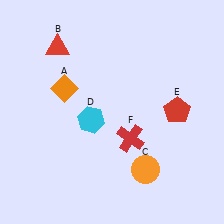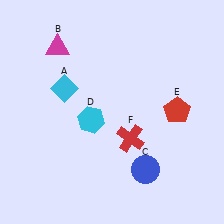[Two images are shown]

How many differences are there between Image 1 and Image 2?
There are 3 differences between the two images.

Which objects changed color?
A changed from orange to cyan. B changed from red to magenta. C changed from orange to blue.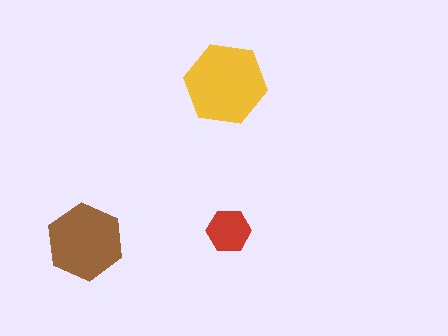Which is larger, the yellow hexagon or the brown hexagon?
The yellow one.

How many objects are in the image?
There are 3 objects in the image.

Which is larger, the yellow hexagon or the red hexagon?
The yellow one.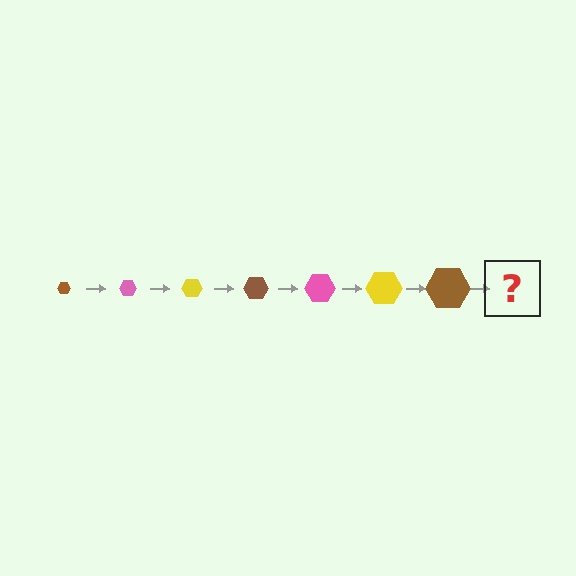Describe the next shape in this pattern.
It should be a pink hexagon, larger than the previous one.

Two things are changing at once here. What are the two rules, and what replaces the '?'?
The two rules are that the hexagon grows larger each step and the color cycles through brown, pink, and yellow. The '?' should be a pink hexagon, larger than the previous one.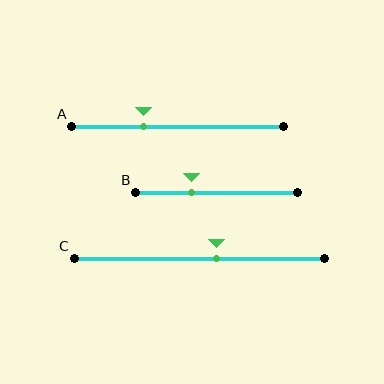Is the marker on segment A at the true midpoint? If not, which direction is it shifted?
No, the marker on segment A is shifted to the left by about 16% of the segment length.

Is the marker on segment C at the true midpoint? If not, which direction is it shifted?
No, the marker on segment C is shifted to the right by about 7% of the segment length.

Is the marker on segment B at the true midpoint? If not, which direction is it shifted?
No, the marker on segment B is shifted to the left by about 15% of the segment length.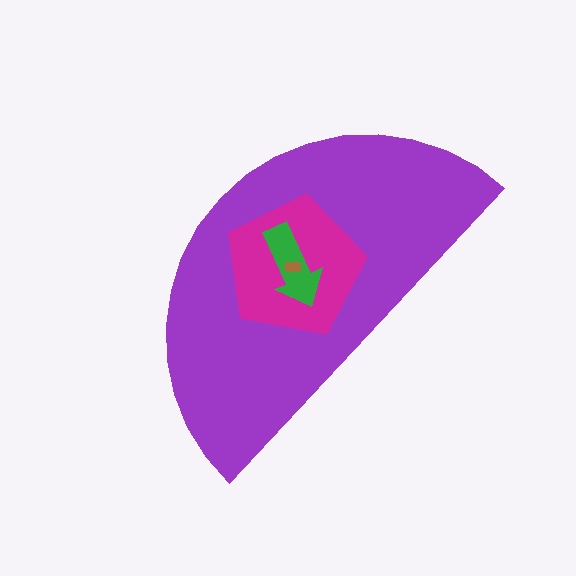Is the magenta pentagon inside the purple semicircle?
Yes.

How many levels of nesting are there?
4.